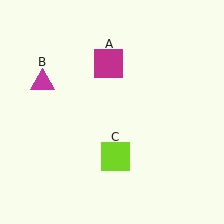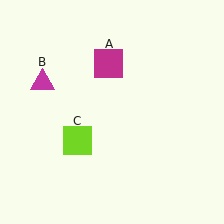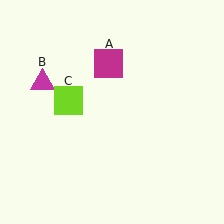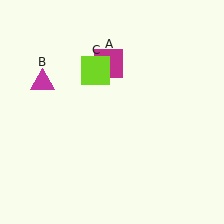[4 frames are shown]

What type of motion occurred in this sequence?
The lime square (object C) rotated clockwise around the center of the scene.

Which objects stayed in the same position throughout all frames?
Magenta square (object A) and magenta triangle (object B) remained stationary.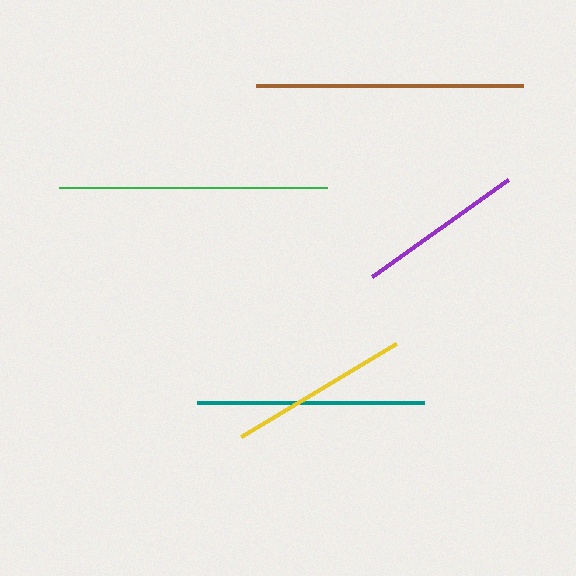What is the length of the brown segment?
The brown segment is approximately 267 pixels long.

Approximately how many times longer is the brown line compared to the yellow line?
The brown line is approximately 1.5 times the length of the yellow line.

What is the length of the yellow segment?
The yellow segment is approximately 180 pixels long.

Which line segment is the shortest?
The purple line is the shortest at approximately 167 pixels.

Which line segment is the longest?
The green line is the longest at approximately 268 pixels.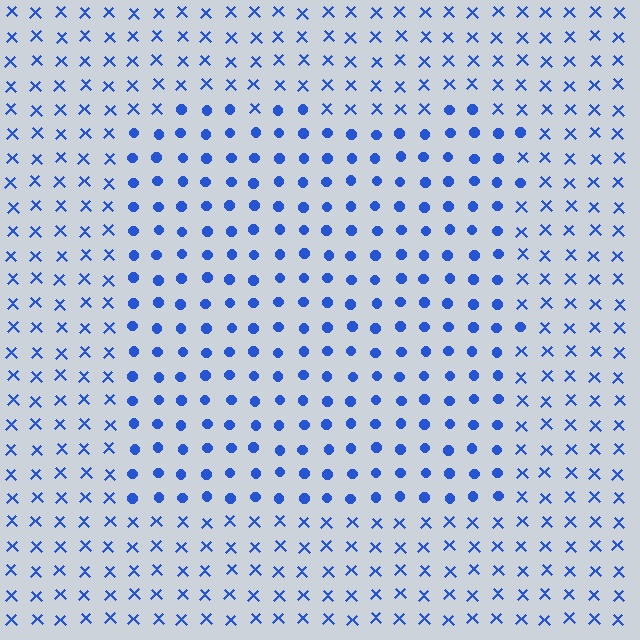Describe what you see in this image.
The image is filled with small blue elements arranged in a uniform grid. A rectangle-shaped region contains circles, while the surrounding area contains X marks. The boundary is defined purely by the change in element shape.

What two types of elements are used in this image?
The image uses circles inside the rectangle region and X marks outside it.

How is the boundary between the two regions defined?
The boundary is defined by a change in element shape: circles inside vs. X marks outside. All elements share the same color and spacing.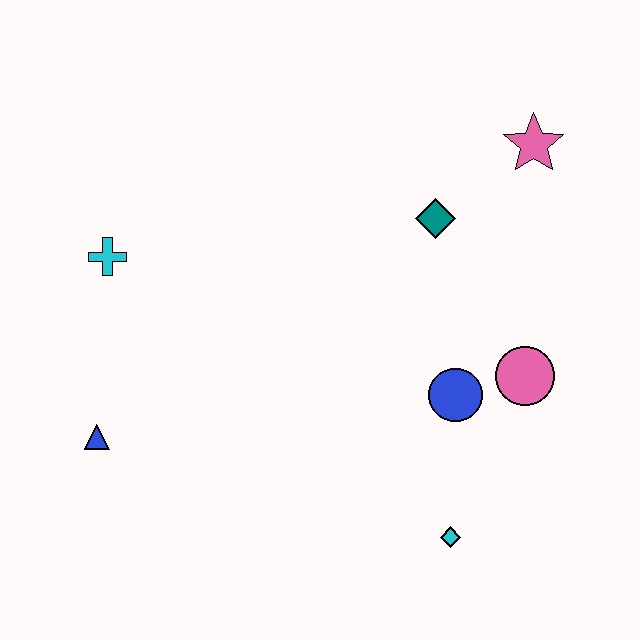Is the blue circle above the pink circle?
No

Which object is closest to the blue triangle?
The cyan cross is closest to the blue triangle.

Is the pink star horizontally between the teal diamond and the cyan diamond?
No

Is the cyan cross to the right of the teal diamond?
No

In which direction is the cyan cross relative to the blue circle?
The cyan cross is to the left of the blue circle.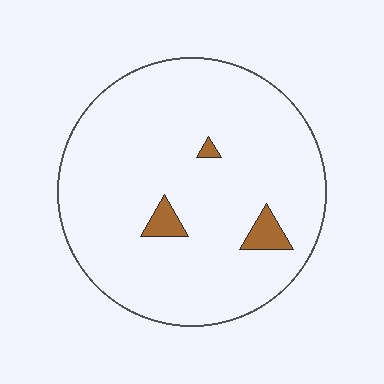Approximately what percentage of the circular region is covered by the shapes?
Approximately 5%.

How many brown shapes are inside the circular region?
3.